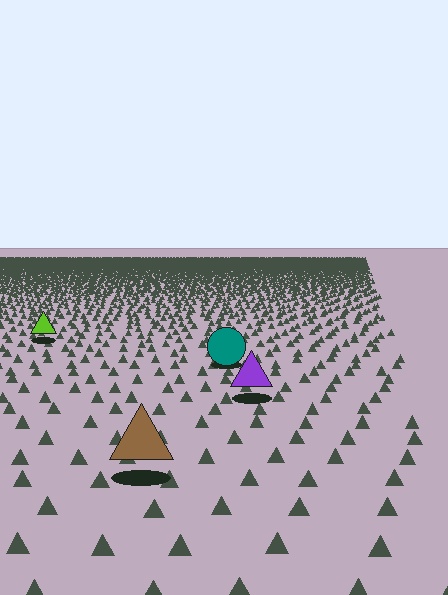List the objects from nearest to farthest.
From nearest to farthest: the brown triangle, the purple triangle, the teal circle, the lime triangle.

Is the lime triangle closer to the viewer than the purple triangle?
No. The purple triangle is closer — you can tell from the texture gradient: the ground texture is coarser near it.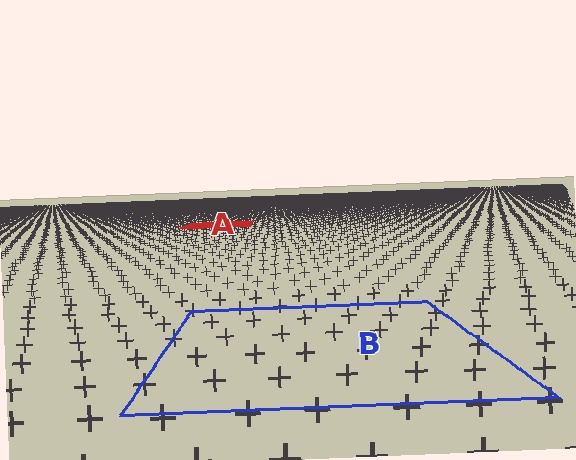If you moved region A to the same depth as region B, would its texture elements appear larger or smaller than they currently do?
They would appear larger. At a closer depth, the same texture elements are projected at a bigger on-screen size.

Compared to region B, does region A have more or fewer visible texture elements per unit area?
Region A has more texture elements per unit area — they are packed more densely because it is farther away.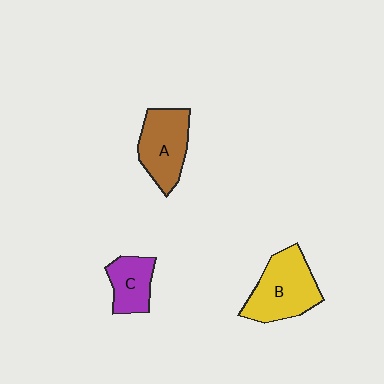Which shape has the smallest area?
Shape C (purple).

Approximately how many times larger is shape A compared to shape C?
Approximately 1.5 times.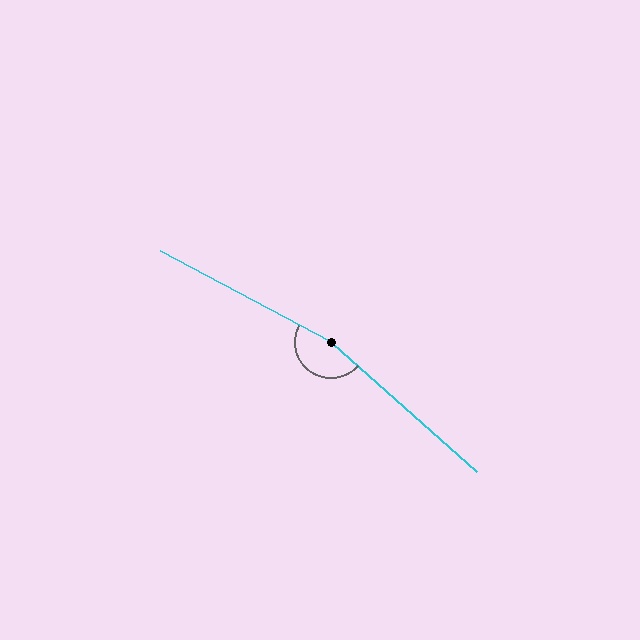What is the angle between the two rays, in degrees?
Approximately 166 degrees.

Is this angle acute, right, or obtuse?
It is obtuse.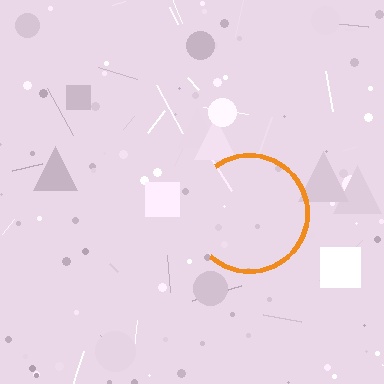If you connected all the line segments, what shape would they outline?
They would outline a circle.